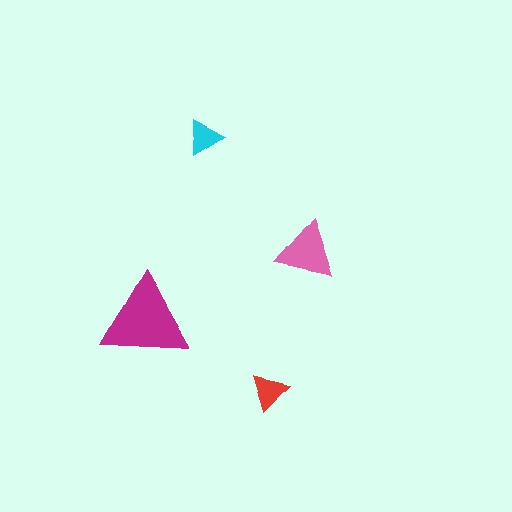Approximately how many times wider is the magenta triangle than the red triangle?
About 2.5 times wider.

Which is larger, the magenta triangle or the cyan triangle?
The magenta one.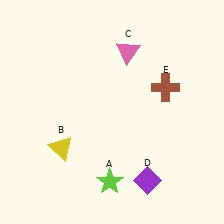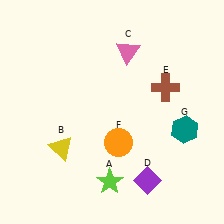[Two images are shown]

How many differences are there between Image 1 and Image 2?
There are 2 differences between the two images.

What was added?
An orange circle (F), a teal hexagon (G) were added in Image 2.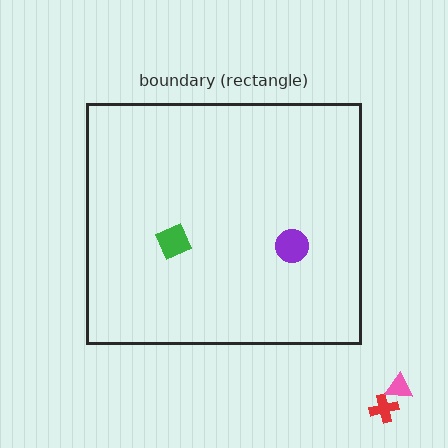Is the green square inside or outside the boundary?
Inside.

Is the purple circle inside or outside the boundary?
Inside.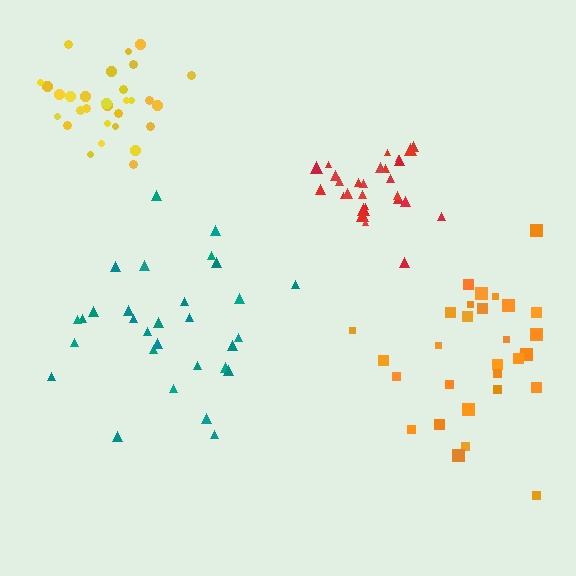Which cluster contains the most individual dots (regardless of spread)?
Orange (31).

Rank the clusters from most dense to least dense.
red, yellow, orange, teal.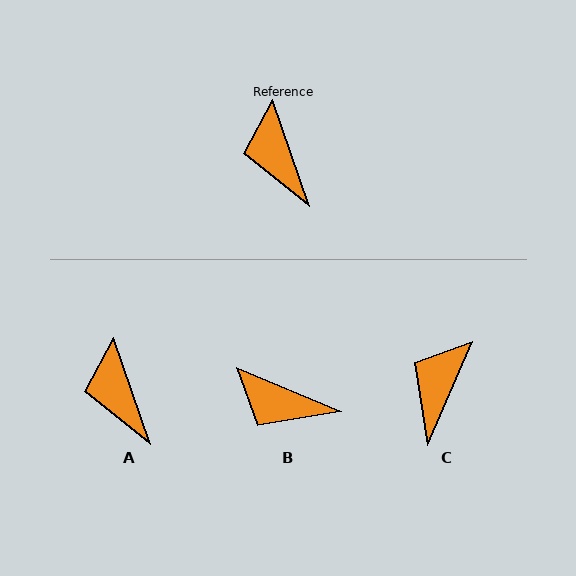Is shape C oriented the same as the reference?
No, it is off by about 42 degrees.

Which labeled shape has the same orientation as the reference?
A.